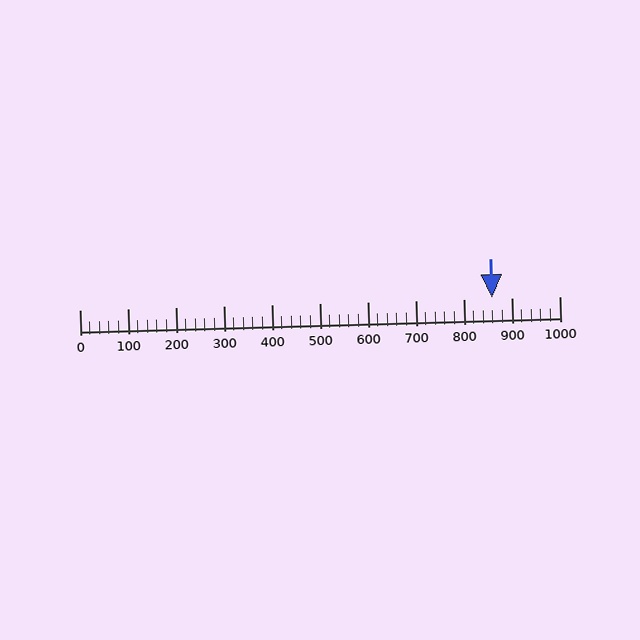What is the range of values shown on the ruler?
The ruler shows values from 0 to 1000.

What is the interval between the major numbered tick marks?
The major tick marks are spaced 100 units apart.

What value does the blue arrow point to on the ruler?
The blue arrow points to approximately 860.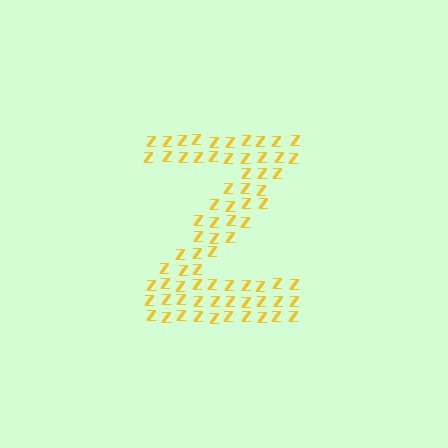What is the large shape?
The large shape is the letter Z.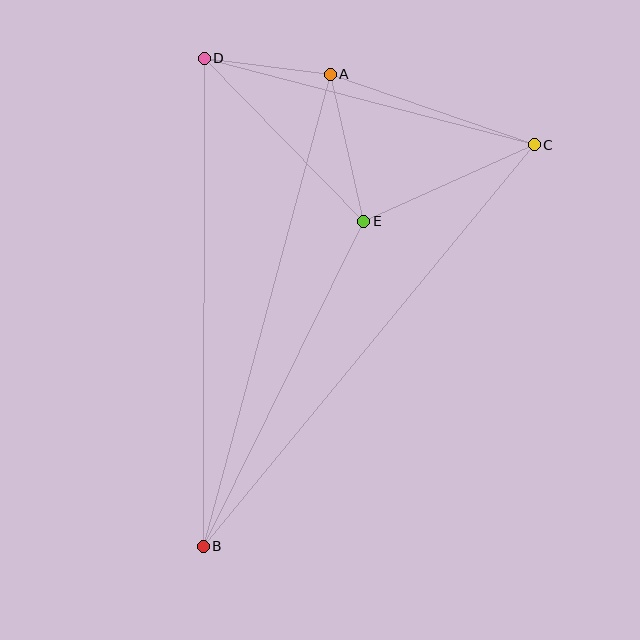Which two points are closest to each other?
Points A and D are closest to each other.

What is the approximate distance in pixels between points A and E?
The distance between A and E is approximately 151 pixels.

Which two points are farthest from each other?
Points B and C are farthest from each other.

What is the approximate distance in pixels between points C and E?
The distance between C and E is approximately 187 pixels.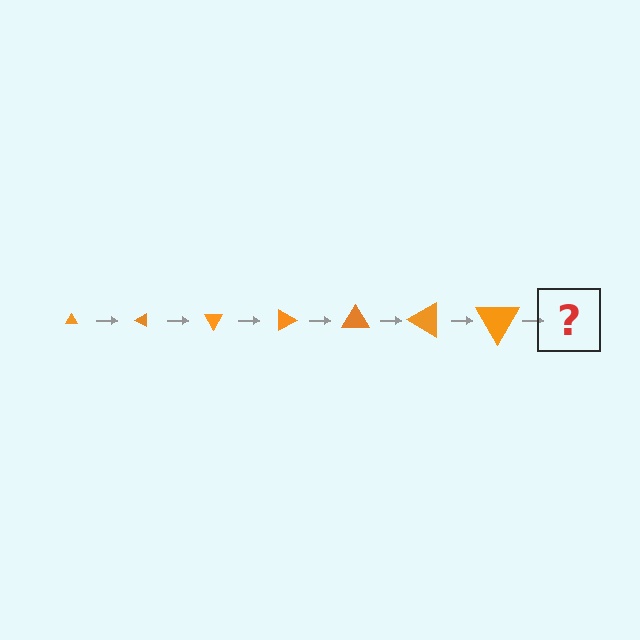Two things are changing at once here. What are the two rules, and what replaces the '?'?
The two rules are that the triangle grows larger each step and it rotates 30 degrees each step. The '?' should be a triangle, larger than the previous one and rotated 210 degrees from the start.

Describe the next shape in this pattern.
It should be a triangle, larger than the previous one and rotated 210 degrees from the start.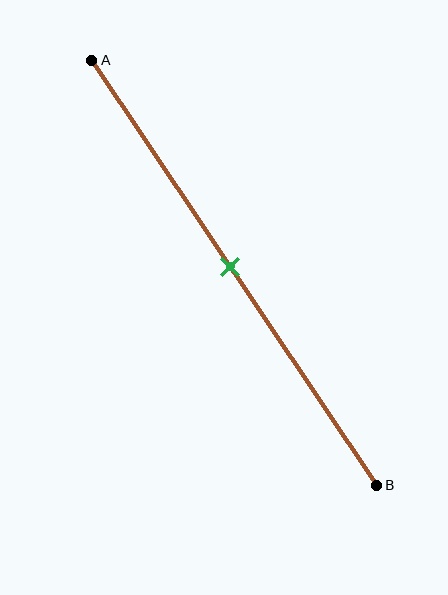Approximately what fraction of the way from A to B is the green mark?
The green mark is approximately 50% of the way from A to B.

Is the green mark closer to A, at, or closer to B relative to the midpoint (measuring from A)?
The green mark is approximately at the midpoint of segment AB.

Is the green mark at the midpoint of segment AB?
Yes, the mark is approximately at the midpoint.